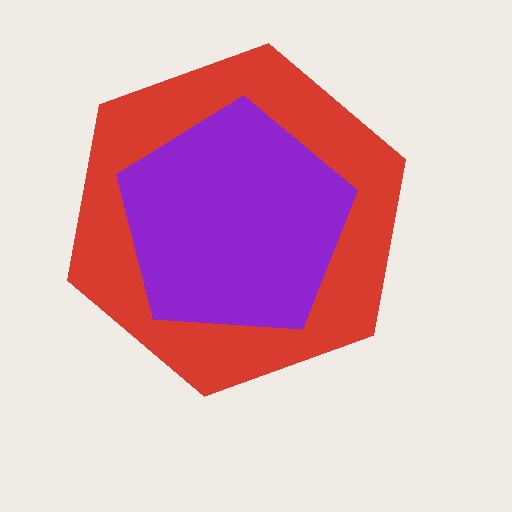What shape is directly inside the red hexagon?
The purple pentagon.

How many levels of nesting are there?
2.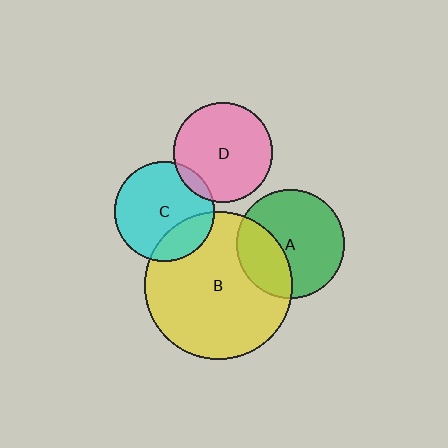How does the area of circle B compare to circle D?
Approximately 2.2 times.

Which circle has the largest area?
Circle B (yellow).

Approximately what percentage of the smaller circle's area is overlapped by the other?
Approximately 35%.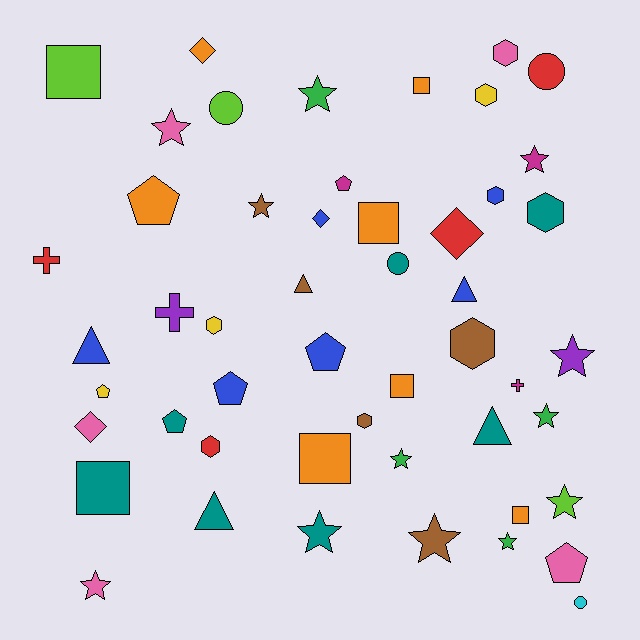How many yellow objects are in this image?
There are 3 yellow objects.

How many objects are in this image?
There are 50 objects.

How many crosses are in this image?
There are 3 crosses.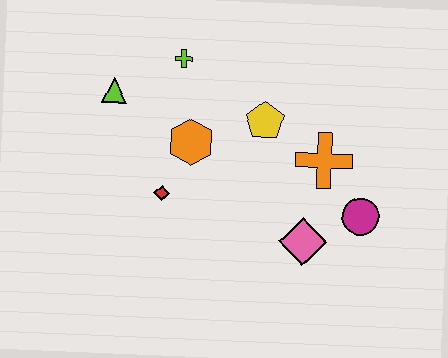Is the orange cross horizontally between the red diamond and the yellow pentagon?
No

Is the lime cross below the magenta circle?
No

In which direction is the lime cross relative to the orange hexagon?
The lime cross is above the orange hexagon.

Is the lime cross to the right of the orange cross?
No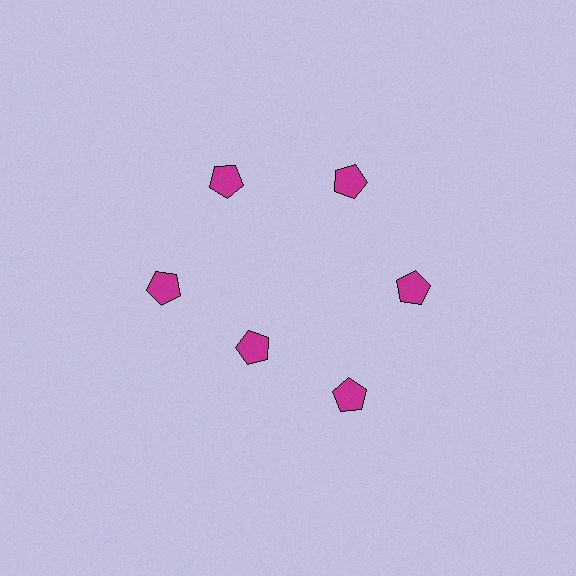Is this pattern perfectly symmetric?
No. The 6 magenta pentagons are arranged in a ring, but one element near the 7 o'clock position is pulled inward toward the center, breaking the 6-fold rotational symmetry.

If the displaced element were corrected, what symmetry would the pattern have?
It would have 6-fold rotational symmetry — the pattern would map onto itself every 60 degrees.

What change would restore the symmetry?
The symmetry would be restored by moving it outward, back onto the ring so that all 6 pentagons sit at equal angles and equal distance from the center.